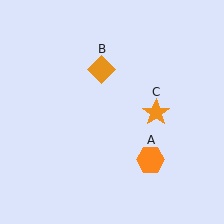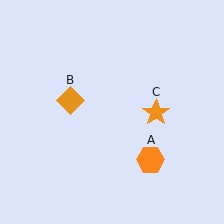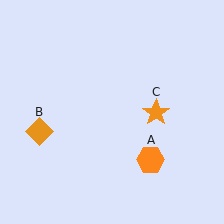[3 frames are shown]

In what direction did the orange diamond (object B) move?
The orange diamond (object B) moved down and to the left.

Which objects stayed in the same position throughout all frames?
Orange hexagon (object A) and orange star (object C) remained stationary.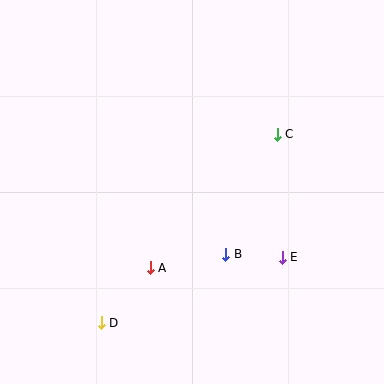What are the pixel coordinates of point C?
Point C is at (277, 134).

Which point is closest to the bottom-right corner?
Point E is closest to the bottom-right corner.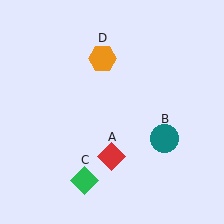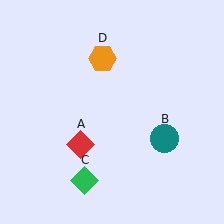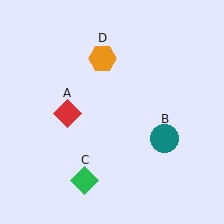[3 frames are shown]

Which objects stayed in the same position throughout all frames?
Teal circle (object B) and green diamond (object C) and orange hexagon (object D) remained stationary.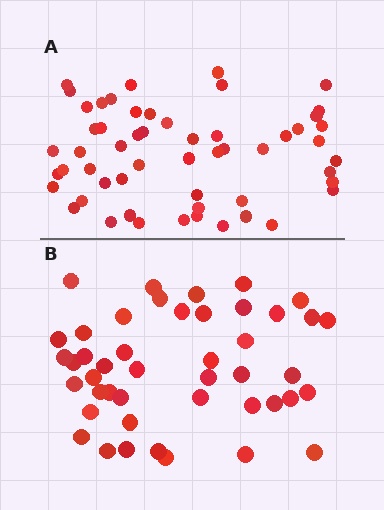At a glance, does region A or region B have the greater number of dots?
Region A (the top region) has more dots.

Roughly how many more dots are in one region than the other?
Region A has roughly 10 or so more dots than region B.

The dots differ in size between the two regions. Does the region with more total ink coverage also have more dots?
No. Region B has more total ink coverage because its dots are larger, but region A actually contains more individual dots. Total area can be misleading — the number of items is what matters here.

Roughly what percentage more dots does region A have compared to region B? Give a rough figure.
About 20% more.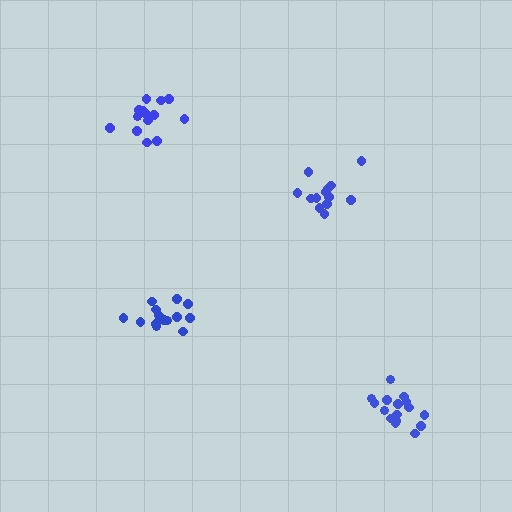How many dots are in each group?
Group 1: 15 dots, Group 2: 15 dots, Group 3: 16 dots, Group 4: 13 dots (59 total).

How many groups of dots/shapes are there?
There are 4 groups.